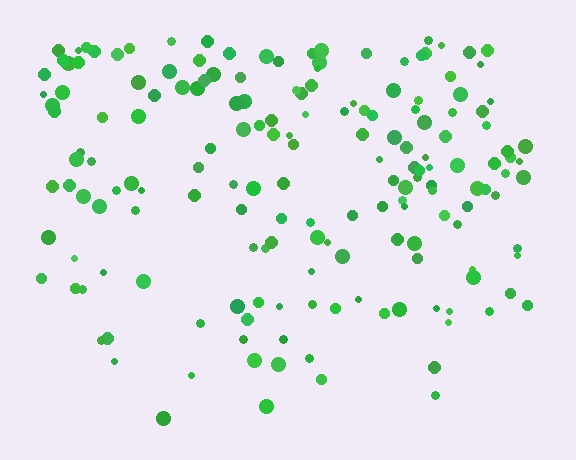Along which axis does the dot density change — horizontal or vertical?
Vertical.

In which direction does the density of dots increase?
From bottom to top, with the top side densest.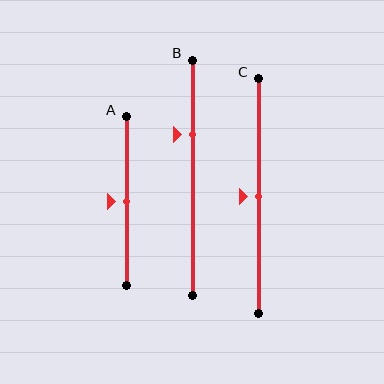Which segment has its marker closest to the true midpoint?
Segment A has its marker closest to the true midpoint.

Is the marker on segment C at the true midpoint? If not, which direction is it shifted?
Yes, the marker on segment C is at the true midpoint.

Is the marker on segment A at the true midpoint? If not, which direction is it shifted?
Yes, the marker on segment A is at the true midpoint.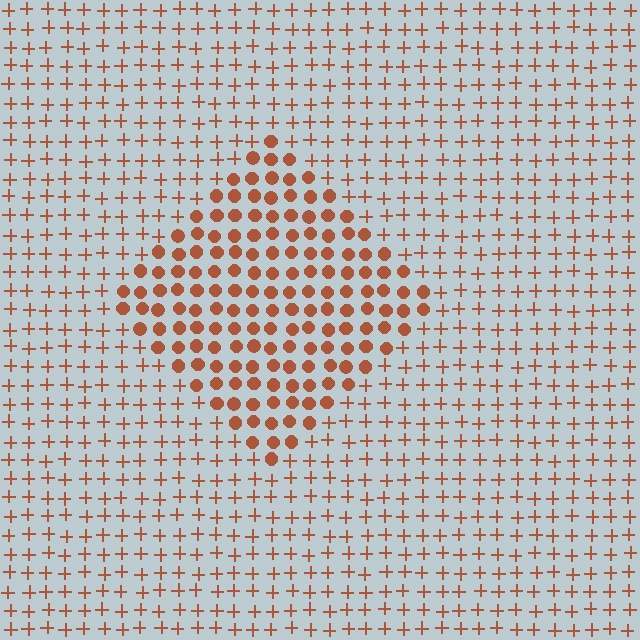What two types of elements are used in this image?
The image uses circles inside the diamond region and plus signs outside it.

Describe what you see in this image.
The image is filled with small brown elements arranged in a uniform grid. A diamond-shaped region contains circles, while the surrounding area contains plus signs. The boundary is defined purely by the change in element shape.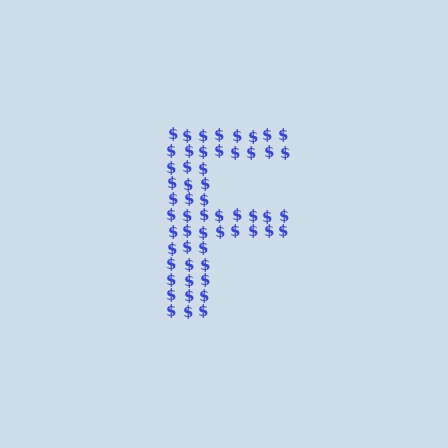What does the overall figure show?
The overall figure shows the letter F.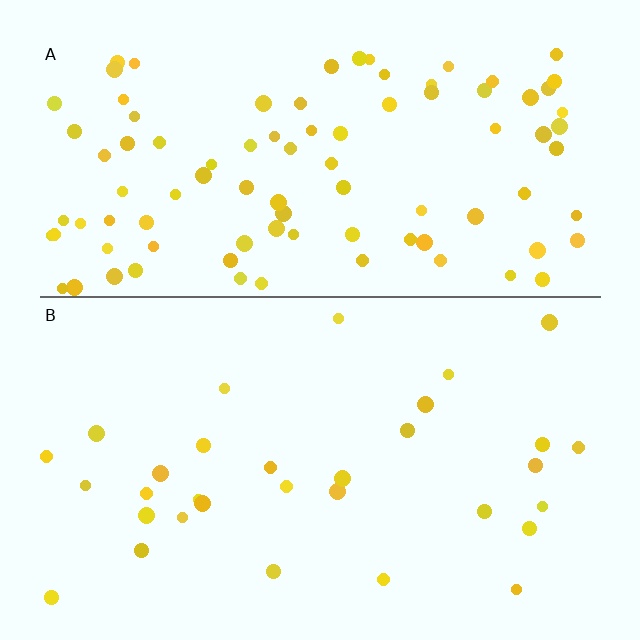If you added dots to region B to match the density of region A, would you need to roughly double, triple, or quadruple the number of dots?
Approximately triple.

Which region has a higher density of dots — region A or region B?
A (the top).